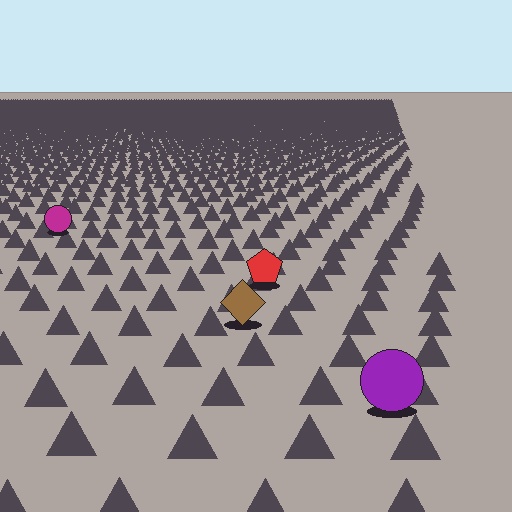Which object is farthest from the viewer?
The magenta circle is farthest from the viewer. It appears smaller and the ground texture around it is denser.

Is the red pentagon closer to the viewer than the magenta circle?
Yes. The red pentagon is closer — you can tell from the texture gradient: the ground texture is coarser near it.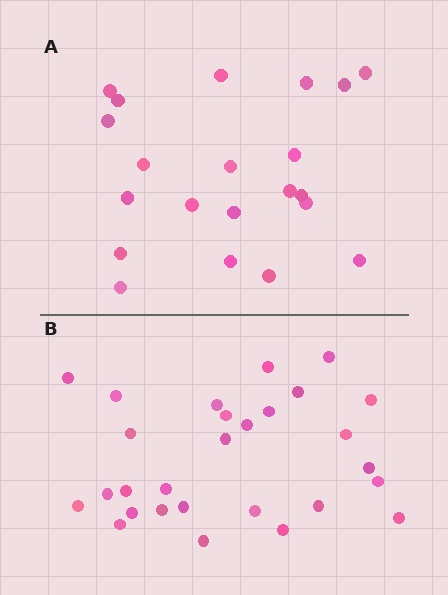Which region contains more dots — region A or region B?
Region B (the bottom region) has more dots.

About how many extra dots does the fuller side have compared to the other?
Region B has roughly 8 or so more dots than region A.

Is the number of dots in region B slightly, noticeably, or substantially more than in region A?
Region B has noticeably more, but not dramatically so. The ratio is roughly 1.3 to 1.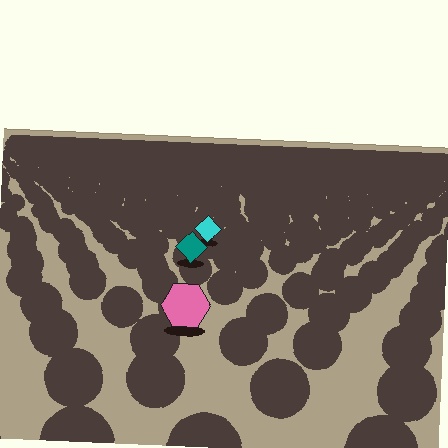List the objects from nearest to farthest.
From nearest to farthest: the pink hexagon, the teal diamond, the cyan diamond.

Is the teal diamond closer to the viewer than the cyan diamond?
Yes. The teal diamond is closer — you can tell from the texture gradient: the ground texture is coarser near it.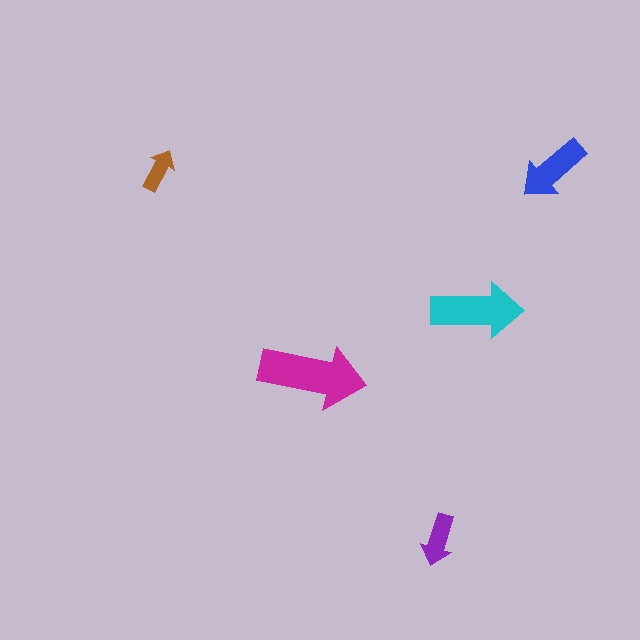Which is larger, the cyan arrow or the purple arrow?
The cyan one.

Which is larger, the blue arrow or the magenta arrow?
The magenta one.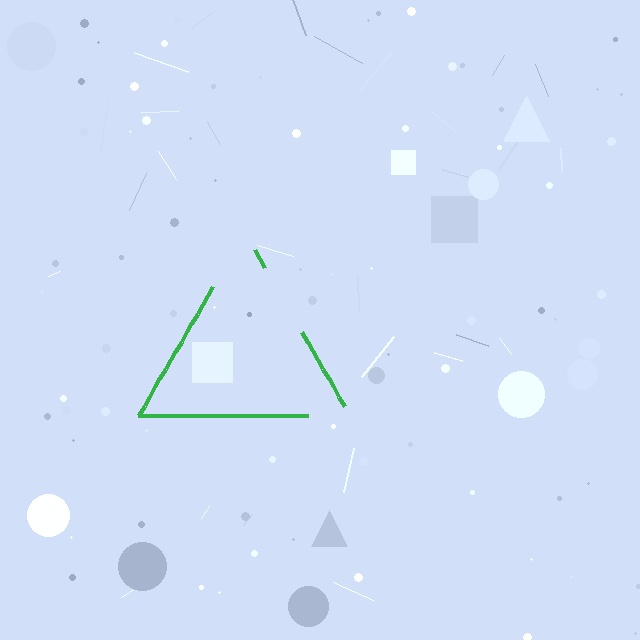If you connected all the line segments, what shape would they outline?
They would outline a triangle.